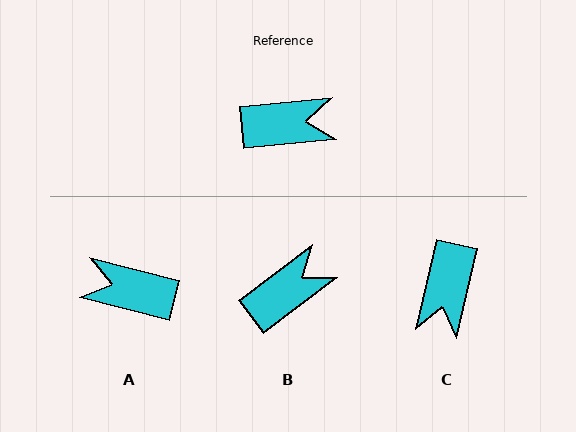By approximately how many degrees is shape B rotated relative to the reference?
Approximately 32 degrees counter-clockwise.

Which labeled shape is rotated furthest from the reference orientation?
A, about 161 degrees away.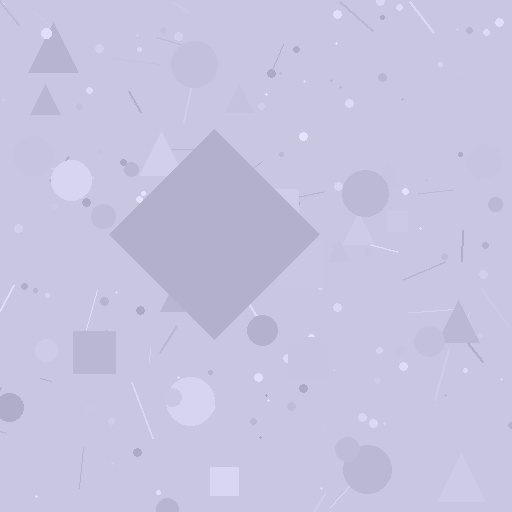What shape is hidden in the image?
A diamond is hidden in the image.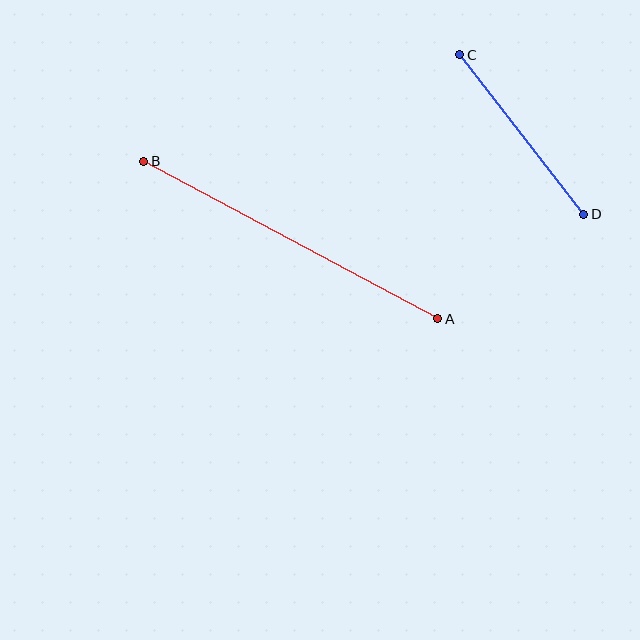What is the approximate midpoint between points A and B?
The midpoint is at approximately (291, 240) pixels.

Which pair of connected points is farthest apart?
Points A and B are farthest apart.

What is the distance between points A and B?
The distance is approximately 333 pixels.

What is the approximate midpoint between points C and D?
The midpoint is at approximately (522, 135) pixels.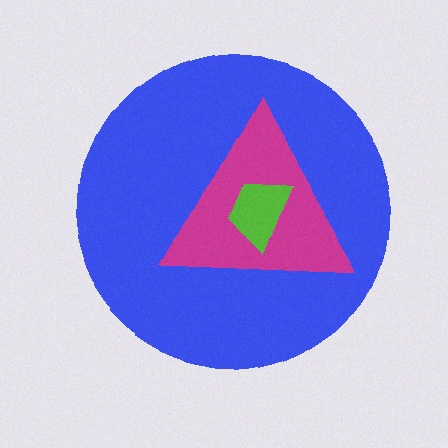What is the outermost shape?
The blue circle.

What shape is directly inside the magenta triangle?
The lime trapezoid.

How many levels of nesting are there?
3.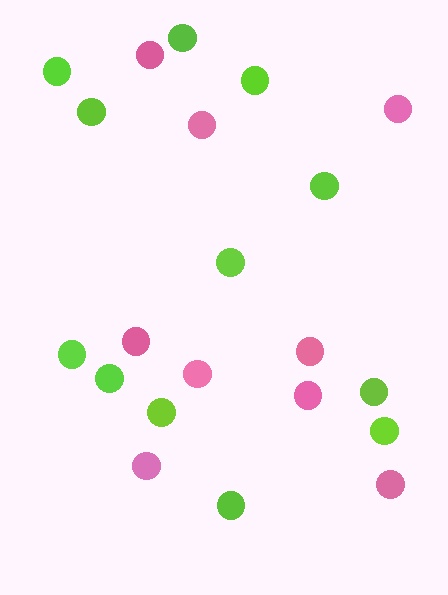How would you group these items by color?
There are 2 groups: one group of pink circles (9) and one group of lime circles (12).